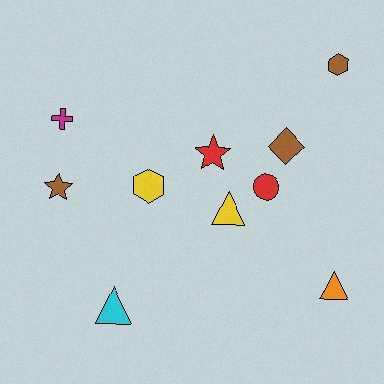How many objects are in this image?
There are 10 objects.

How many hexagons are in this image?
There are 2 hexagons.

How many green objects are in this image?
There are no green objects.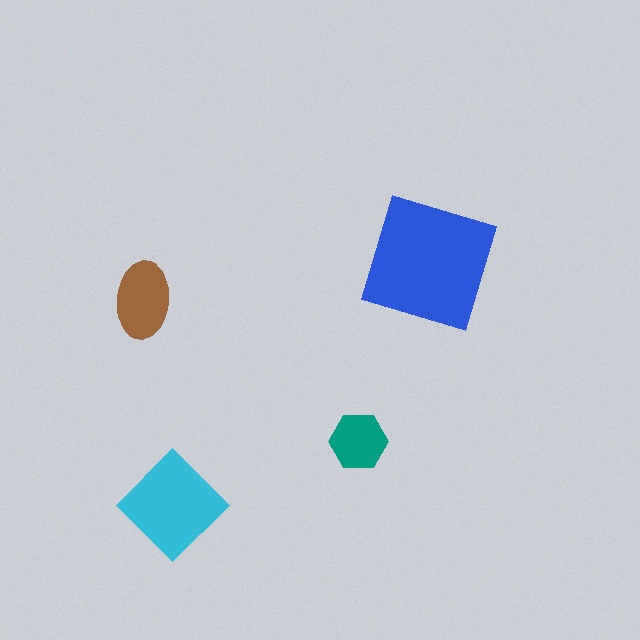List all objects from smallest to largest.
The teal hexagon, the brown ellipse, the cyan diamond, the blue square.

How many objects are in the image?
There are 4 objects in the image.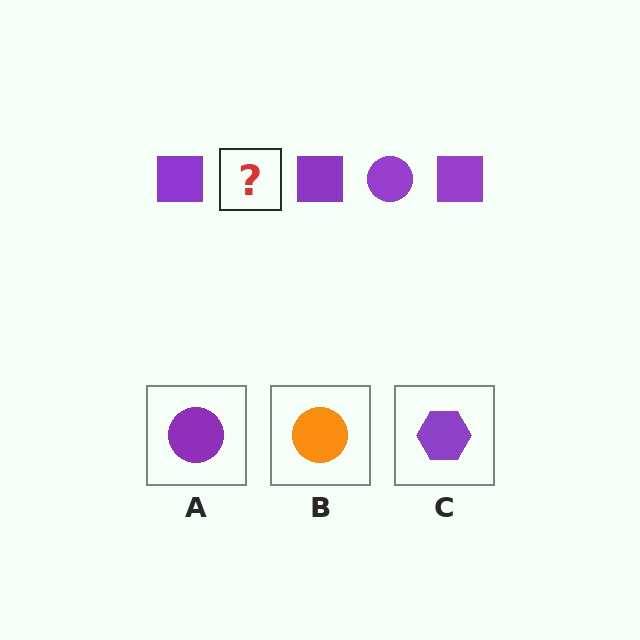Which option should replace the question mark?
Option A.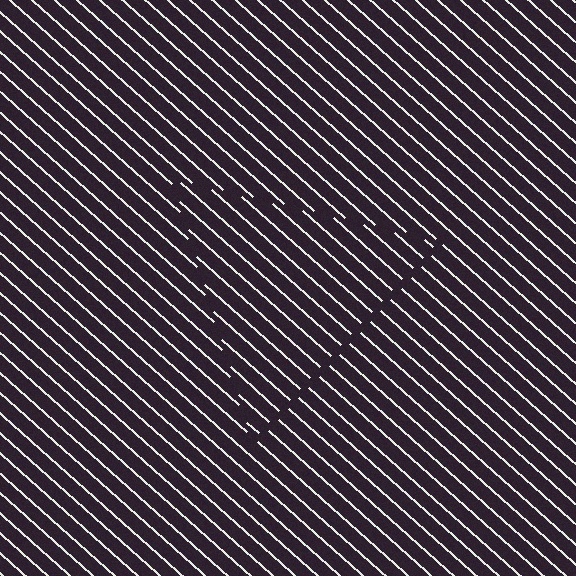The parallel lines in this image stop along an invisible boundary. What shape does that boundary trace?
An illusory triangle. The interior of the shape contains the same grating, shifted by half a period — the contour is defined by the phase discontinuity where line-ends from the inner and outer gratings abut.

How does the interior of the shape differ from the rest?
The interior of the shape contains the same grating, shifted by half a period — the contour is defined by the phase discontinuity where line-ends from the inner and outer gratings abut.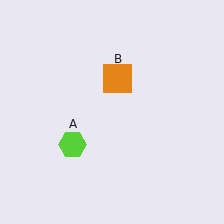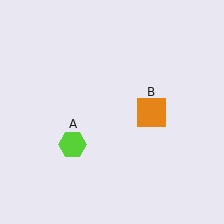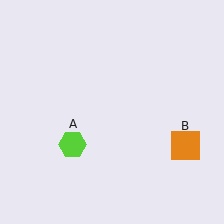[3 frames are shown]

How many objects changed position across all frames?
1 object changed position: orange square (object B).